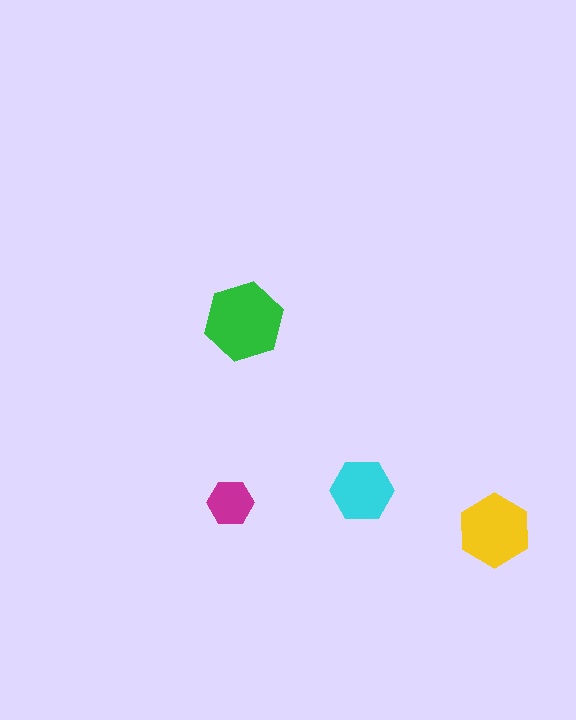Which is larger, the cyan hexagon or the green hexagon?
The green one.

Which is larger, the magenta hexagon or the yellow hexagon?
The yellow one.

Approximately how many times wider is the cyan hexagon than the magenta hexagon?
About 1.5 times wider.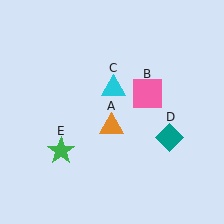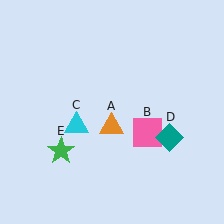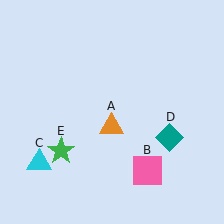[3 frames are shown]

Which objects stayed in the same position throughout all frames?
Orange triangle (object A) and teal diamond (object D) and green star (object E) remained stationary.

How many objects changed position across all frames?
2 objects changed position: pink square (object B), cyan triangle (object C).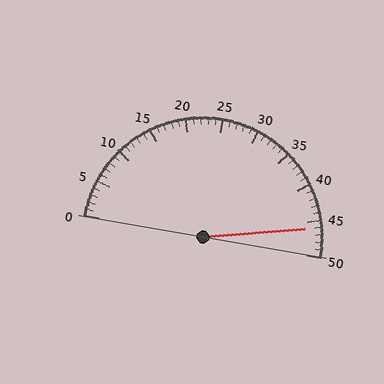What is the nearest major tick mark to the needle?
The nearest major tick mark is 45.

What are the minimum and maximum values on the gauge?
The gauge ranges from 0 to 50.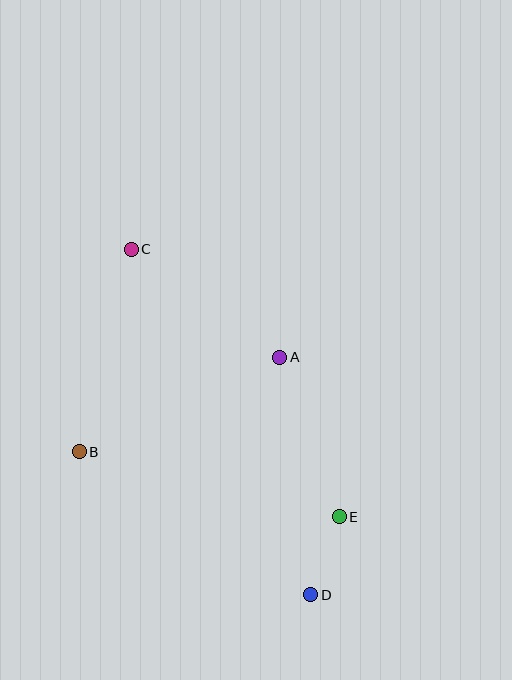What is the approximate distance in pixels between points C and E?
The distance between C and E is approximately 339 pixels.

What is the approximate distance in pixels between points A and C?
The distance between A and C is approximately 184 pixels.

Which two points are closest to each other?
Points D and E are closest to each other.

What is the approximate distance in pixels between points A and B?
The distance between A and B is approximately 222 pixels.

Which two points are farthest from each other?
Points C and D are farthest from each other.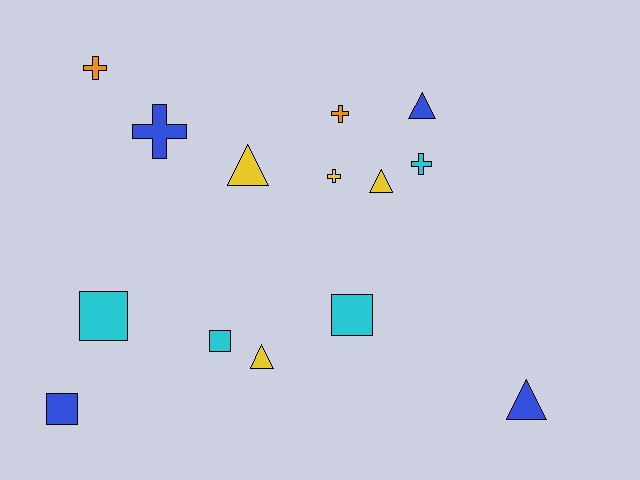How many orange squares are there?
There are no orange squares.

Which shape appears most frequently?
Triangle, with 5 objects.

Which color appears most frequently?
Cyan, with 4 objects.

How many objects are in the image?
There are 14 objects.